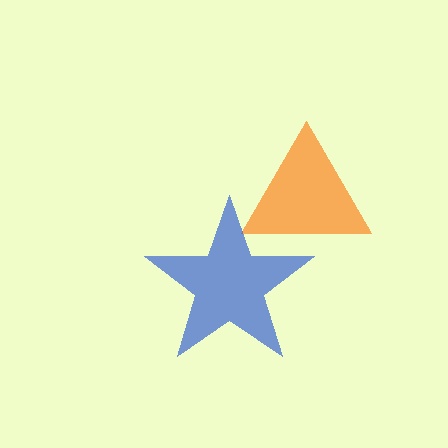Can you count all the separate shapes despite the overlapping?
Yes, there are 2 separate shapes.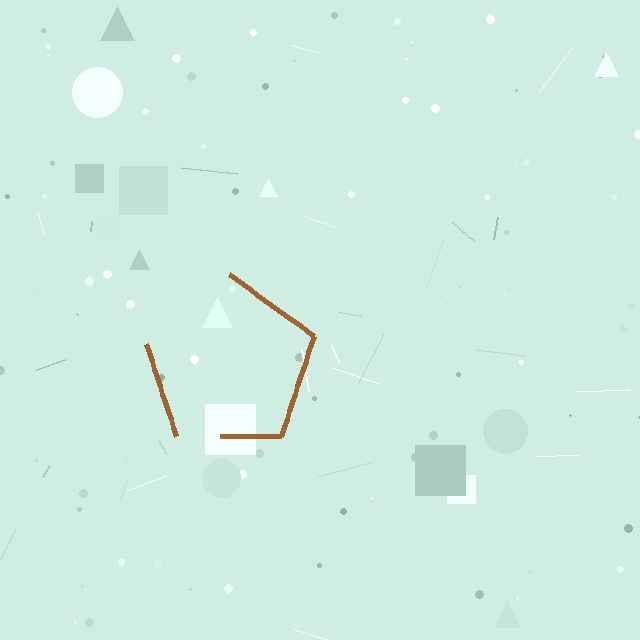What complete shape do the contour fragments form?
The contour fragments form a pentagon.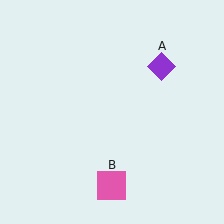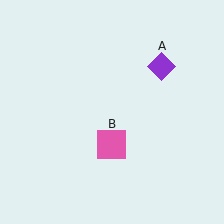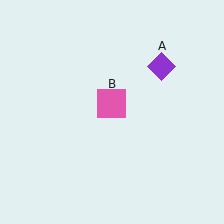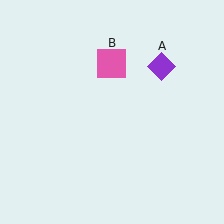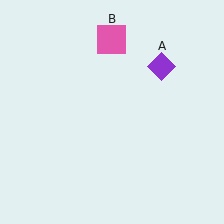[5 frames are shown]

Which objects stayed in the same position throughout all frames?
Purple diamond (object A) remained stationary.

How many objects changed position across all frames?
1 object changed position: pink square (object B).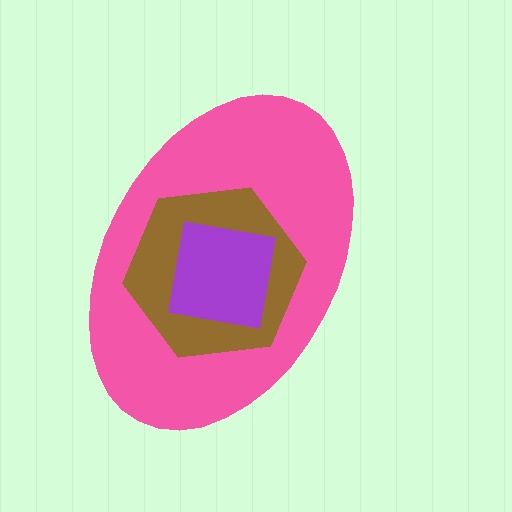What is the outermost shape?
The pink ellipse.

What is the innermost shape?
The purple square.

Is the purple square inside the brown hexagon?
Yes.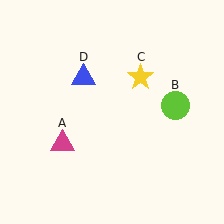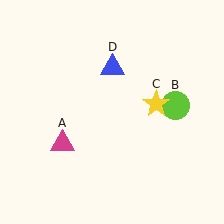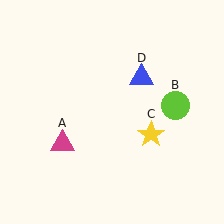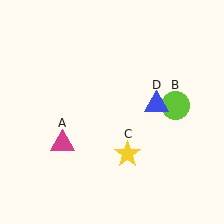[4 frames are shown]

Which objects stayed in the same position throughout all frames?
Magenta triangle (object A) and lime circle (object B) remained stationary.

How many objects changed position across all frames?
2 objects changed position: yellow star (object C), blue triangle (object D).